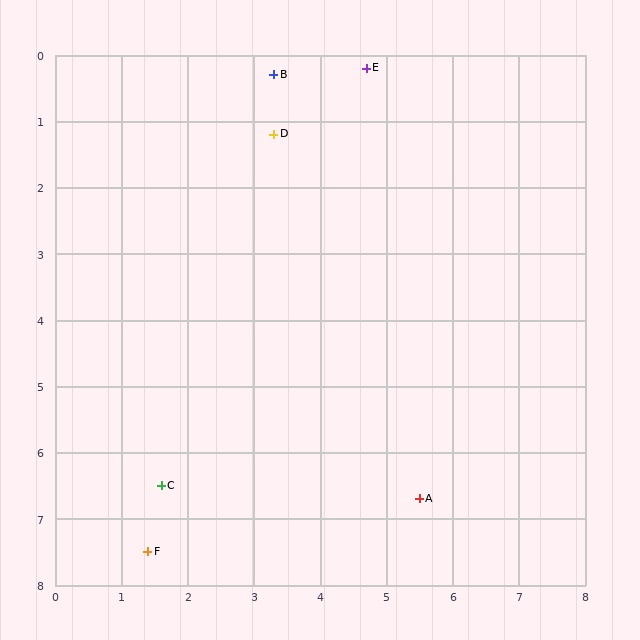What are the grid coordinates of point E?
Point E is at approximately (4.7, 0.2).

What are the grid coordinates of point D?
Point D is at approximately (3.3, 1.2).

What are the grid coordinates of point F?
Point F is at approximately (1.4, 7.5).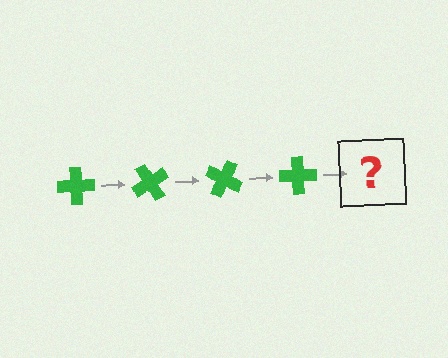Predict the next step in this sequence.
The next step is a green cross rotated 240 degrees.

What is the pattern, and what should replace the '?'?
The pattern is that the cross rotates 60 degrees each step. The '?' should be a green cross rotated 240 degrees.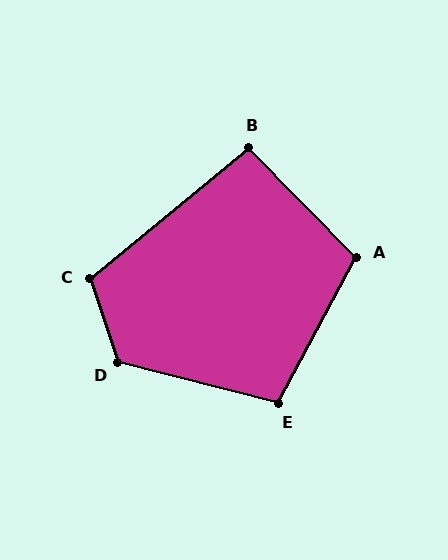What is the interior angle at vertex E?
Approximately 104 degrees (obtuse).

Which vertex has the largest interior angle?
D, at approximately 123 degrees.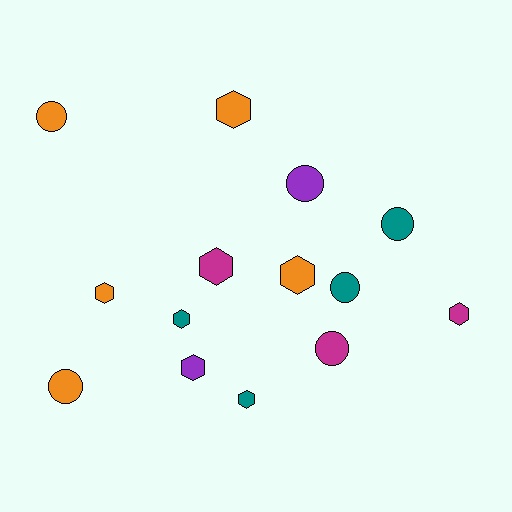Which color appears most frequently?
Orange, with 5 objects.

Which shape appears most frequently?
Hexagon, with 8 objects.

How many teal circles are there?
There are 2 teal circles.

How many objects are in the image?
There are 14 objects.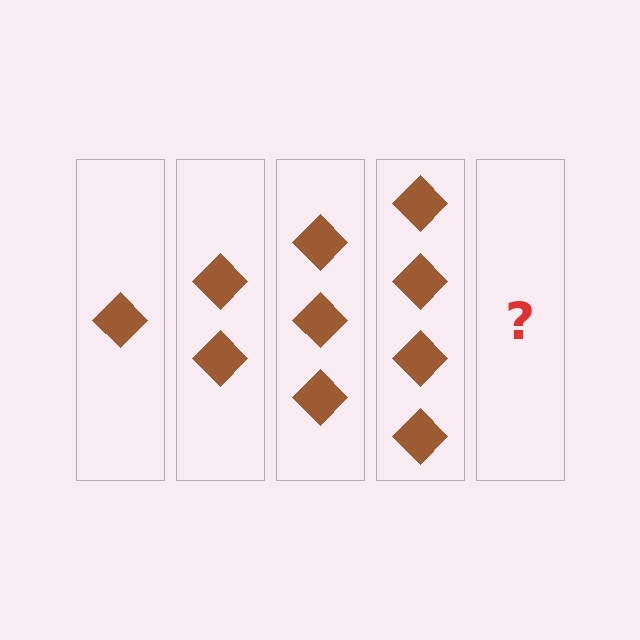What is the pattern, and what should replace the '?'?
The pattern is that each step adds one more diamond. The '?' should be 5 diamonds.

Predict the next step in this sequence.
The next step is 5 diamonds.